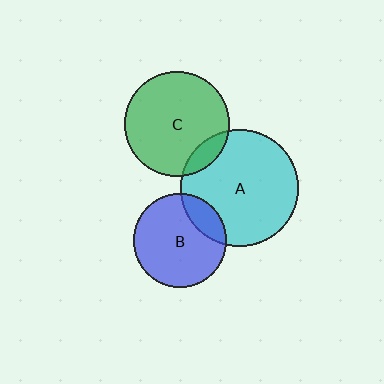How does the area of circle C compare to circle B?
Approximately 1.3 times.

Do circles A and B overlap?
Yes.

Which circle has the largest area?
Circle A (cyan).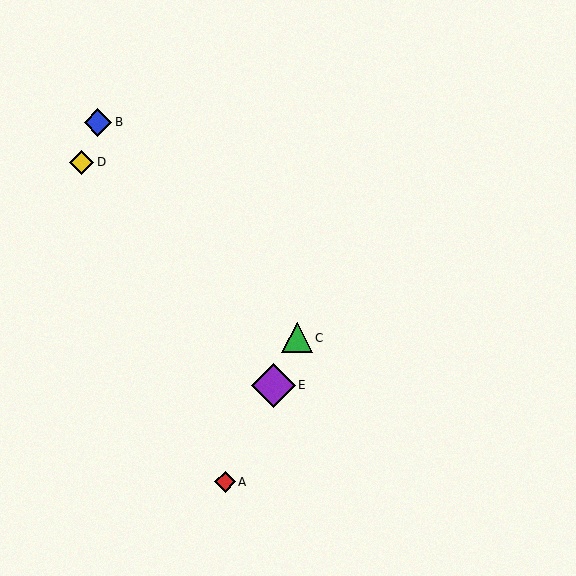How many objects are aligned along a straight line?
3 objects (A, C, E) are aligned along a straight line.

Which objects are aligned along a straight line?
Objects A, C, E are aligned along a straight line.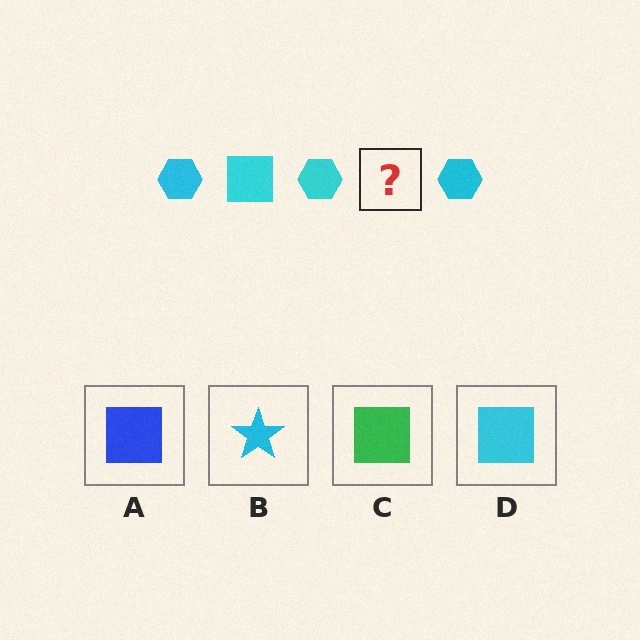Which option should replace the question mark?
Option D.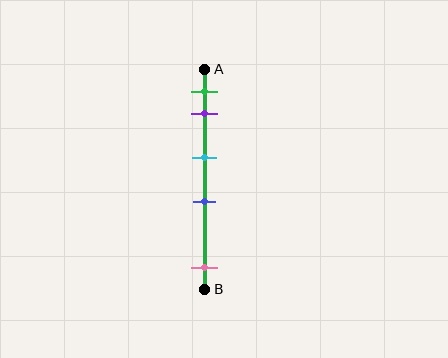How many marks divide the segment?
There are 5 marks dividing the segment.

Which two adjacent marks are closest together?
The green and purple marks are the closest adjacent pair.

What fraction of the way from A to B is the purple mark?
The purple mark is approximately 20% (0.2) of the way from A to B.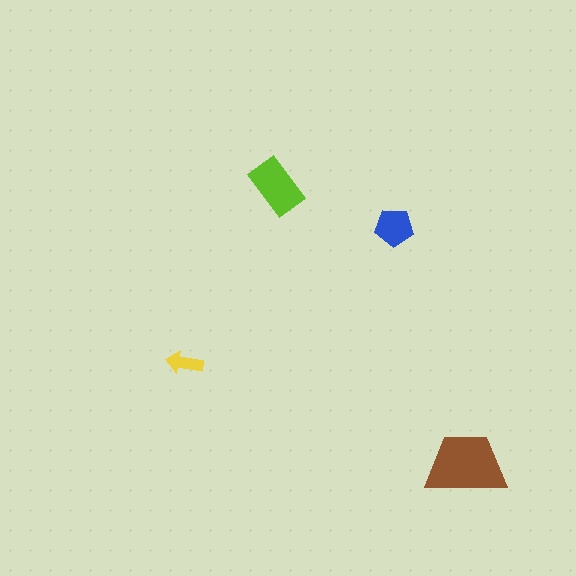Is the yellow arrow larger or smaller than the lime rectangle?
Smaller.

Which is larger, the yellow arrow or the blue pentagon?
The blue pentagon.